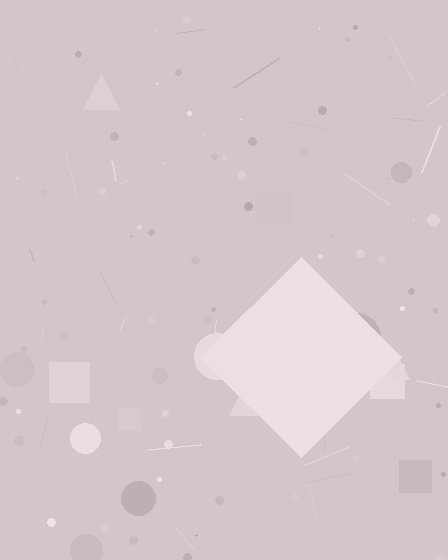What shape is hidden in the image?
A diamond is hidden in the image.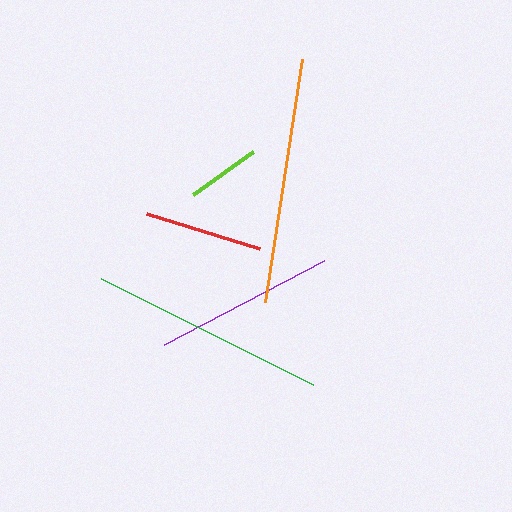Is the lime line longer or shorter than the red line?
The red line is longer than the lime line.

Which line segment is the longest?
The orange line is the longest at approximately 245 pixels.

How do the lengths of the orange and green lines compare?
The orange and green lines are approximately the same length.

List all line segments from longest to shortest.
From longest to shortest: orange, green, purple, red, lime.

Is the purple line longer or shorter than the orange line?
The orange line is longer than the purple line.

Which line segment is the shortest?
The lime line is the shortest at approximately 74 pixels.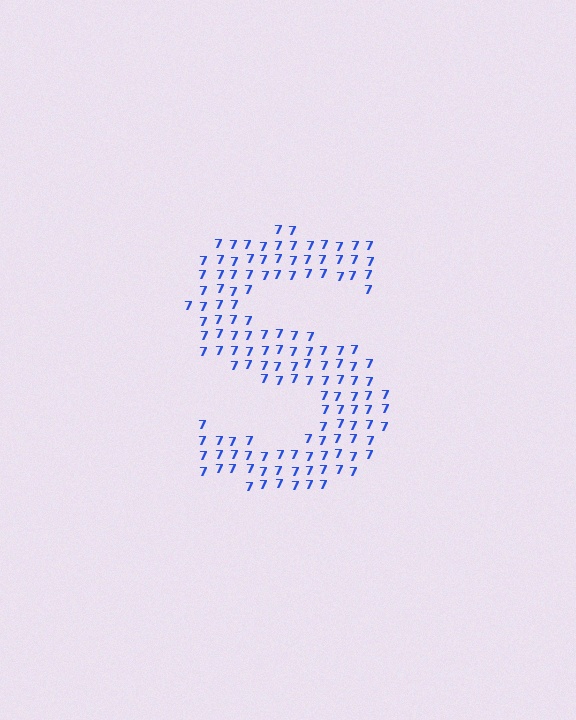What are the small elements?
The small elements are digit 7's.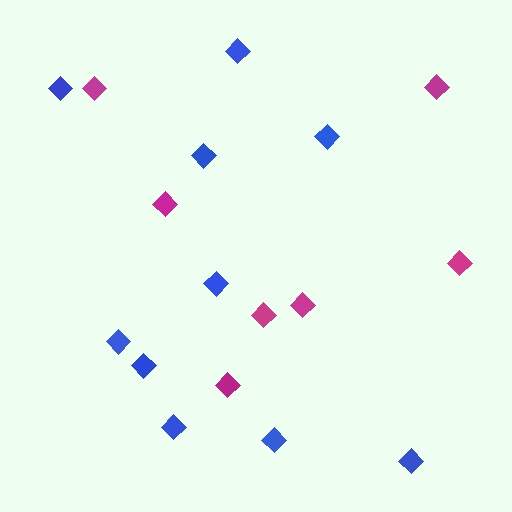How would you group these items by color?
There are 2 groups: one group of magenta diamonds (7) and one group of blue diamonds (10).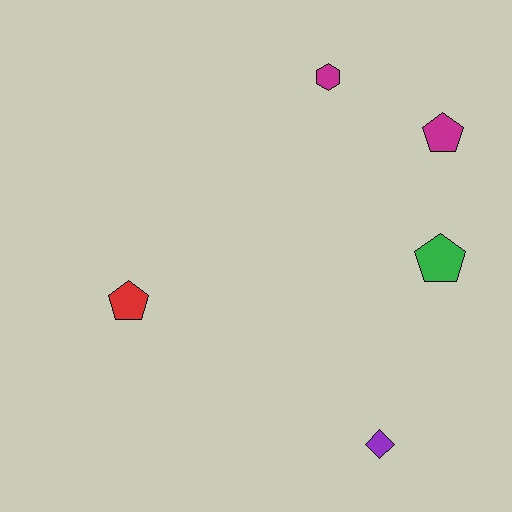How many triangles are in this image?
There are no triangles.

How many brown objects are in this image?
There are no brown objects.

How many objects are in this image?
There are 5 objects.